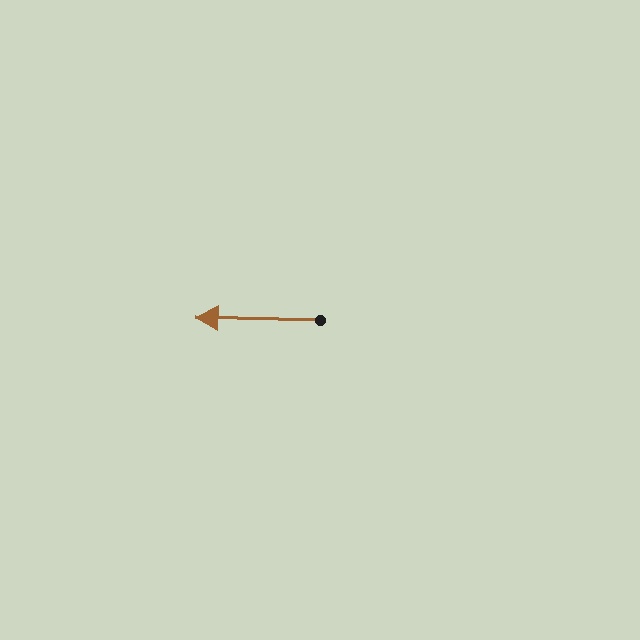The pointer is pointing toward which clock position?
Roughly 9 o'clock.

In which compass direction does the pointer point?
West.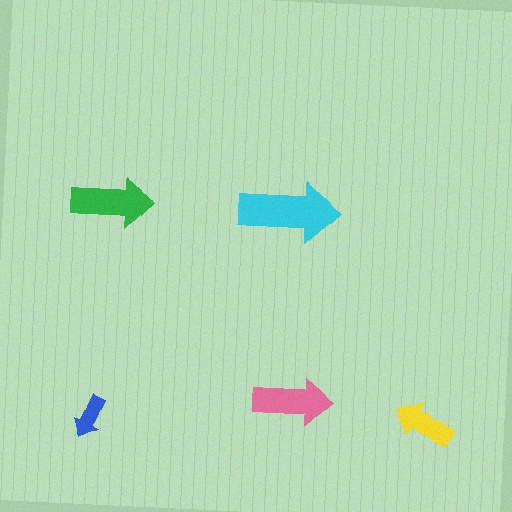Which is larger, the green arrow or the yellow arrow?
The green one.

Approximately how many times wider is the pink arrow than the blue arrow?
About 2 times wider.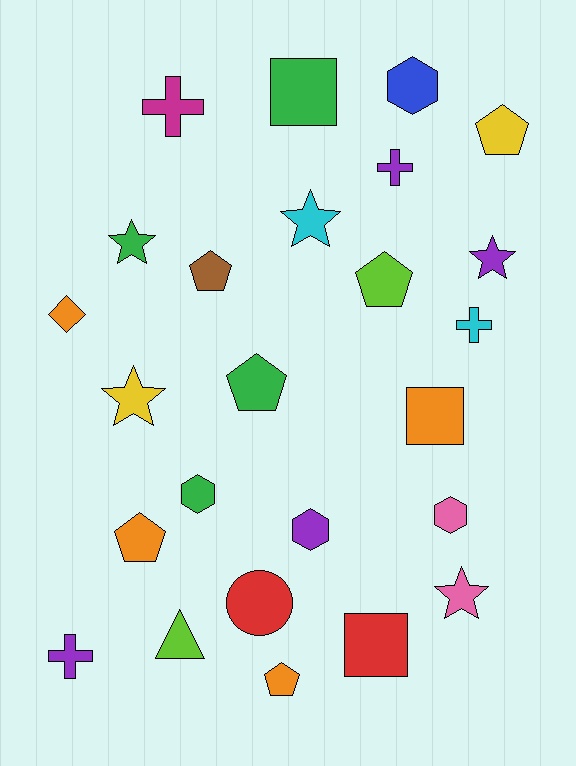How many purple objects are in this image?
There are 4 purple objects.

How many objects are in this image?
There are 25 objects.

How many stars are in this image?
There are 5 stars.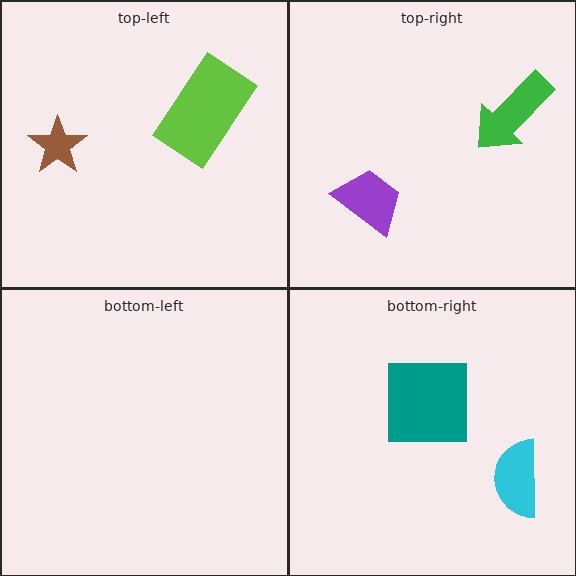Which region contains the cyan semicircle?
The bottom-right region.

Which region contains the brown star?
The top-left region.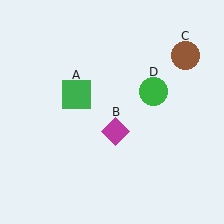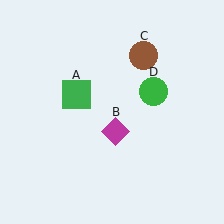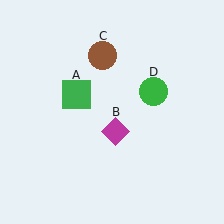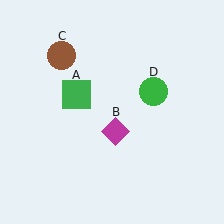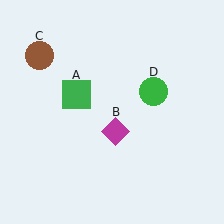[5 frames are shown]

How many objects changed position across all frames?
1 object changed position: brown circle (object C).